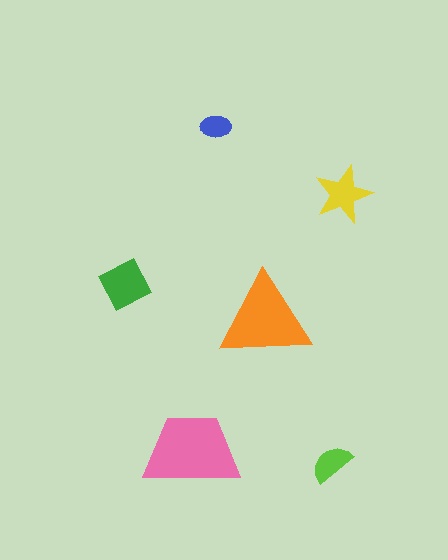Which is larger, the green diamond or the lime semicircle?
The green diamond.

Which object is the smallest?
The blue ellipse.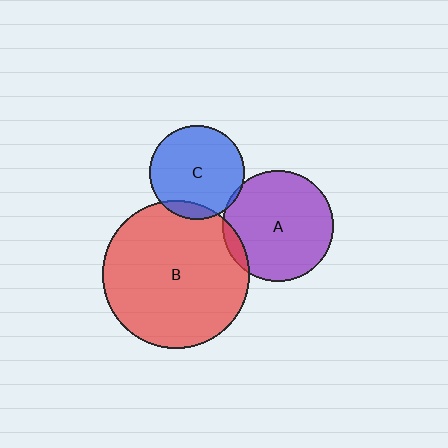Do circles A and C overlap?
Yes.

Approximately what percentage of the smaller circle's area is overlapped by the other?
Approximately 5%.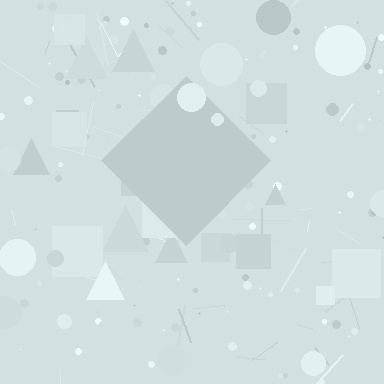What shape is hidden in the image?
A diamond is hidden in the image.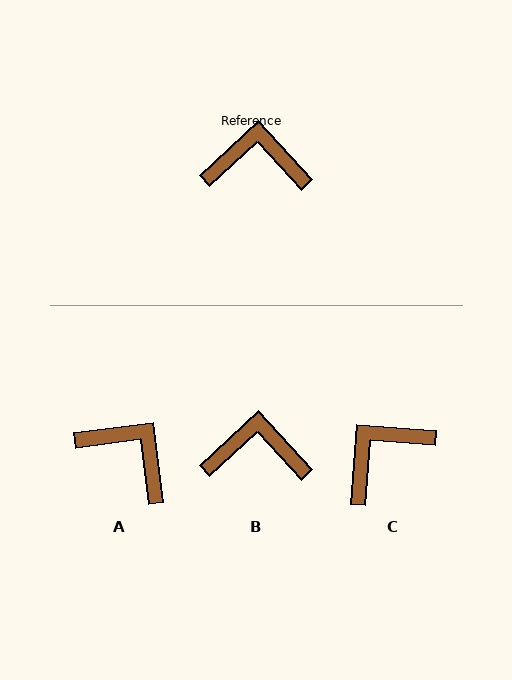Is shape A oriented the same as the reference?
No, it is off by about 35 degrees.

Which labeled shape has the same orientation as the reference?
B.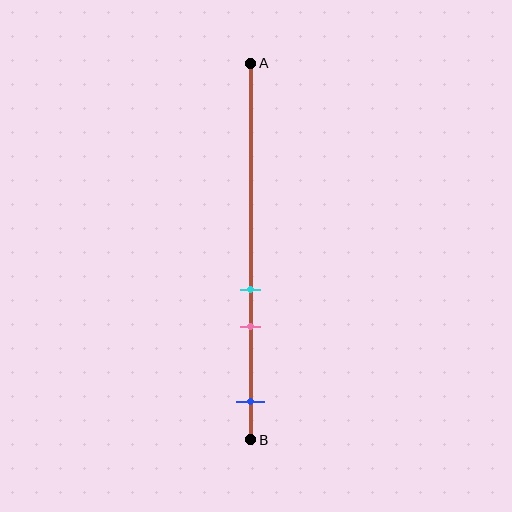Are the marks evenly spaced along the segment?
No, the marks are not evenly spaced.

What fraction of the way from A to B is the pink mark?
The pink mark is approximately 70% (0.7) of the way from A to B.